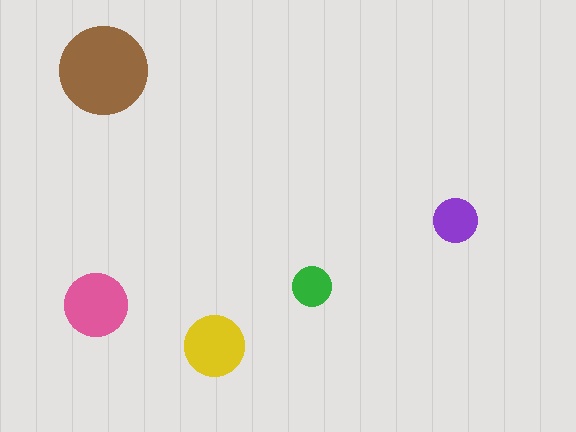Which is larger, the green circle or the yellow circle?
The yellow one.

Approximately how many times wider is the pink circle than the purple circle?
About 1.5 times wider.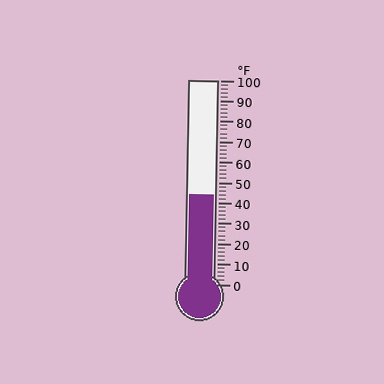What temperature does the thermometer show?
The thermometer shows approximately 44°F.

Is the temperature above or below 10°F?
The temperature is above 10°F.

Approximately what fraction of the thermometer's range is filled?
The thermometer is filled to approximately 45% of its range.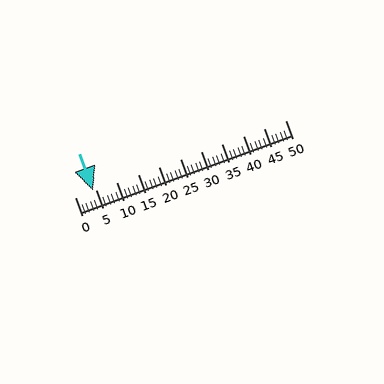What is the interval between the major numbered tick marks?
The major tick marks are spaced 5 units apart.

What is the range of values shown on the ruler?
The ruler shows values from 0 to 50.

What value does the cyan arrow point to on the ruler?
The cyan arrow points to approximately 4.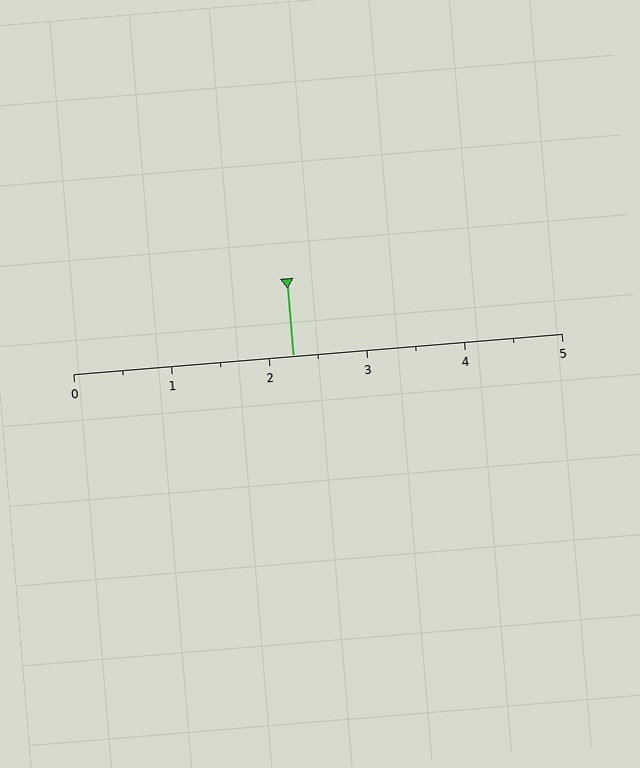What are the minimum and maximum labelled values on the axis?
The axis runs from 0 to 5.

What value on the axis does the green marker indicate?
The marker indicates approximately 2.2.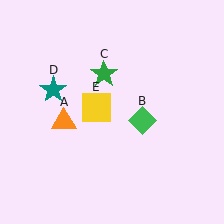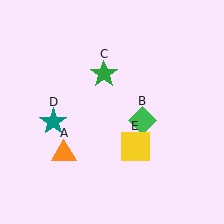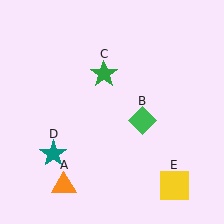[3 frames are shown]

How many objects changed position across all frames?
3 objects changed position: orange triangle (object A), teal star (object D), yellow square (object E).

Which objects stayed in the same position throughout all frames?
Green diamond (object B) and green star (object C) remained stationary.